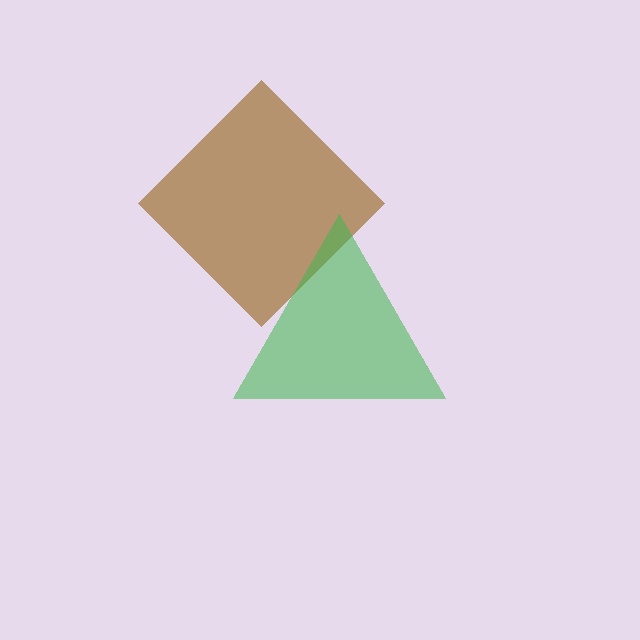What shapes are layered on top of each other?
The layered shapes are: a brown diamond, a green triangle.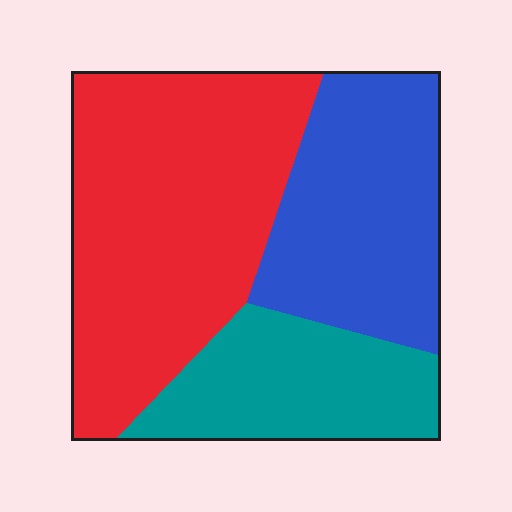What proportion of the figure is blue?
Blue covers around 30% of the figure.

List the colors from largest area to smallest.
From largest to smallest: red, blue, teal.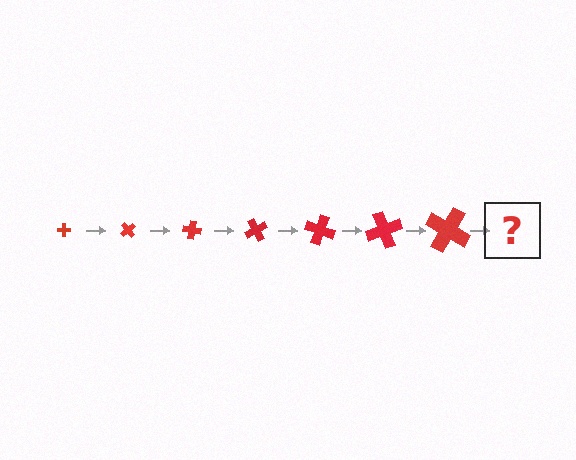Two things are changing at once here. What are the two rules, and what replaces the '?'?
The two rules are that the cross grows larger each step and it rotates 50 degrees each step. The '?' should be a cross, larger than the previous one and rotated 350 degrees from the start.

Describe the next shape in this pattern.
It should be a cross, larger than the previous one and rotated 350 degrees from the start.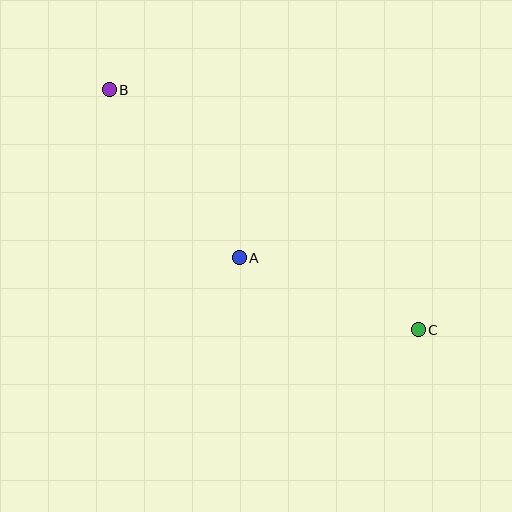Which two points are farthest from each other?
Points B and C are farthest from each other.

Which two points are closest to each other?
Points A and C are closest to each other.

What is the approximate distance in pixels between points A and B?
The distance between A and B is approximately 212 pixels.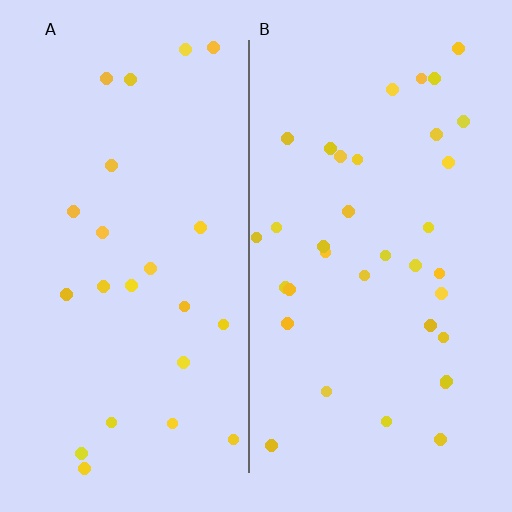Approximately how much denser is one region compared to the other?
Approximately 1.5× — region B over region A.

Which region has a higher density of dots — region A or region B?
B (the right).